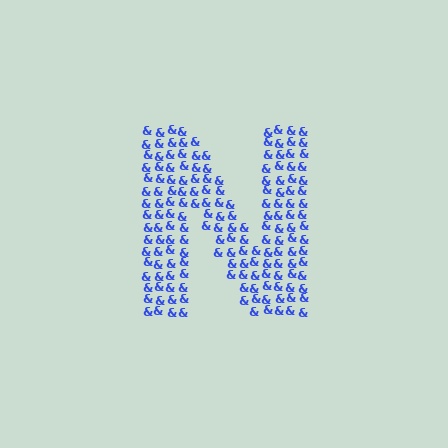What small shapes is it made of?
It is made of small ampersands.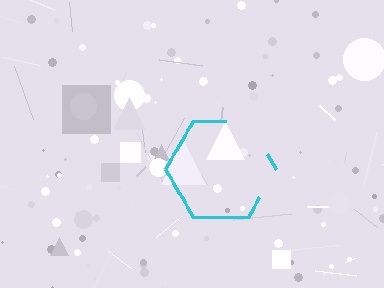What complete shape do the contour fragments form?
The contour fragments form a hexagon.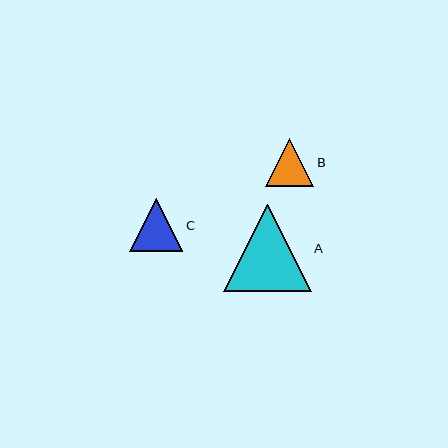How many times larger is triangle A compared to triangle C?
Triangle A is approximately 1.7 times the size of triangle C.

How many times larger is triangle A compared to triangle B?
Triangle A is approximately 1.8 times the size of triangle B.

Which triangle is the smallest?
Triangle B is the smallest with a size of approximately 49 pixels.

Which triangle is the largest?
Triangle A is the largest with a size of approximately 88 pixels.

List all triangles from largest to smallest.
From largest to smallest: A, C, B.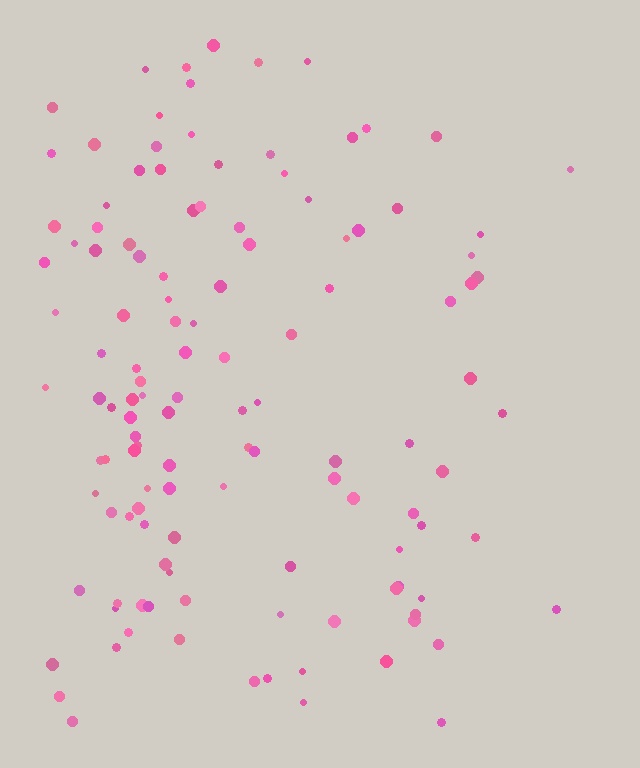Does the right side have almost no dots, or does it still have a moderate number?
Still a moderate number, just noticeably fewer than the left.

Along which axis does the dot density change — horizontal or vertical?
Horizontal.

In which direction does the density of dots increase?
From right to left, with the left side densest.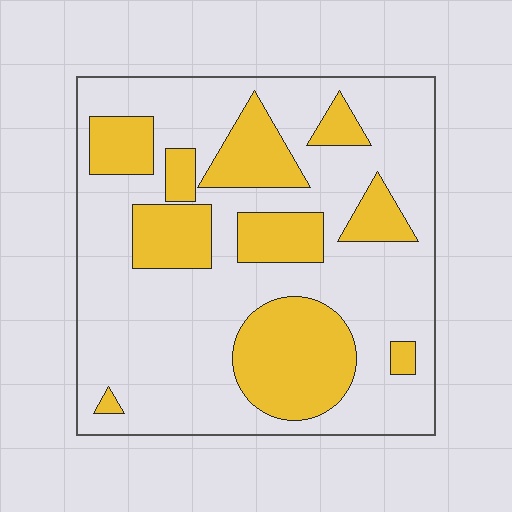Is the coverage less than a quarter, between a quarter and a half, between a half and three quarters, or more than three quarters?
Between a quarter and a half.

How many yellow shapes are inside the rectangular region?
10.